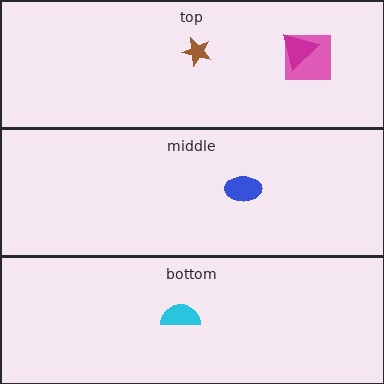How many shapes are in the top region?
3.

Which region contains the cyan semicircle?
The bottom region.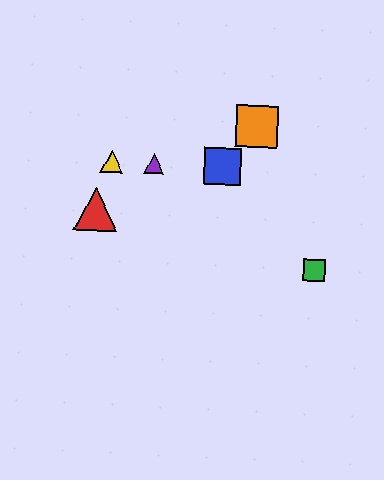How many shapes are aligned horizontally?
3 shapes (the blue square, the yellow triangle, the purple triangle) are aligned horizontally.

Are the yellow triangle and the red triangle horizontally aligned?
No, the yellow triangle is at y≈161 and the red triangle is at y≈209.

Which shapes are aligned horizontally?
The blue square, the yellow triangle, the purple triangle are aligned horizontally.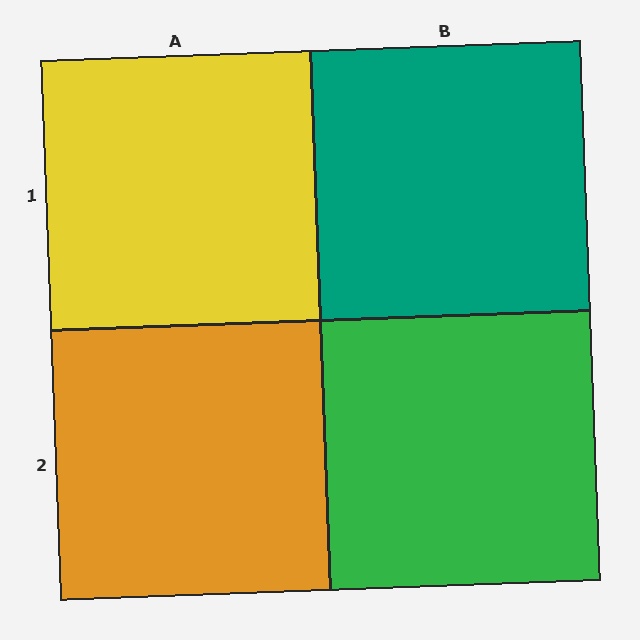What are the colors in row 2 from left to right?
Orange, green.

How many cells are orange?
1 cell is orange.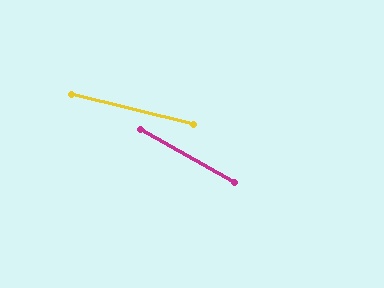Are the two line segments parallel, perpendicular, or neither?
Neither parallel nor perpendicular — they differ by about 15°.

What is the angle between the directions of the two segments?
Approximately 15 degrees.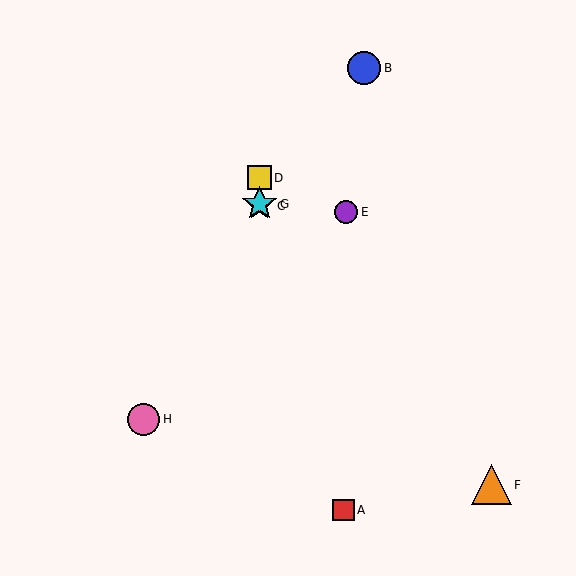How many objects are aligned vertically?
3 objects (C, D, G) are aligned vertically.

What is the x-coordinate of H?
Object H is at x≈144.